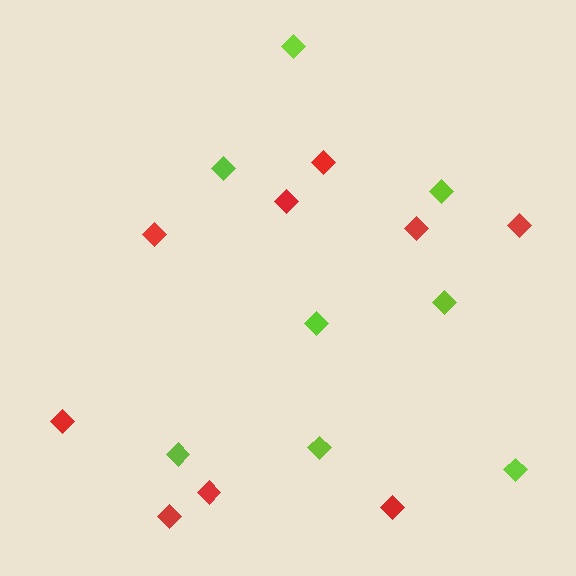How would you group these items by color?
There are 2 groups: one group of red diamonds (9) and one group of lime diamonds (8).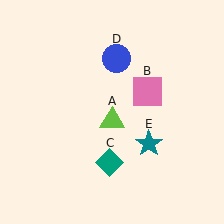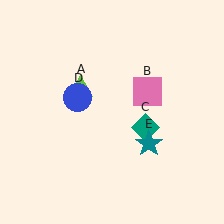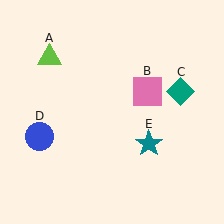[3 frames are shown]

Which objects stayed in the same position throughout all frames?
Pink square (object B) and teal star (object E) remained stationary.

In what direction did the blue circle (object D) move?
The blue circle (object D) moved down and to the left.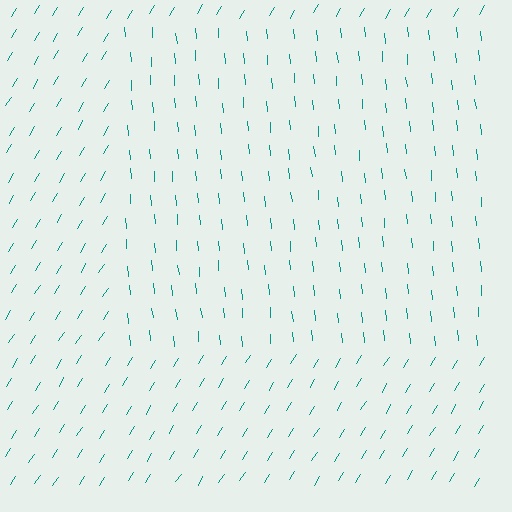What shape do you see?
I see a rectangle.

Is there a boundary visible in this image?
Yes, there is a texture boundary formed by a change in line orientation.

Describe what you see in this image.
The image is filled with small teal line segments. A rectangle region in the image has lines oriented differently from the surrounding lines, creating a visible texture boundary.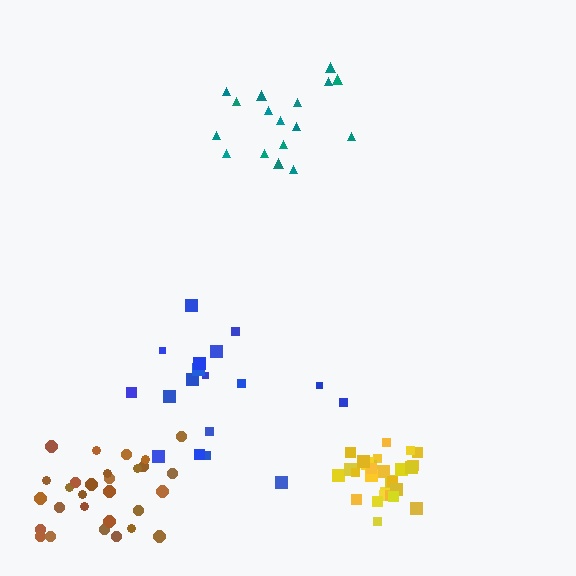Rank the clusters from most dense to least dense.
yellow, brown, teal, blue.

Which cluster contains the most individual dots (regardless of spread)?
Yellow (30).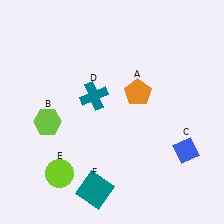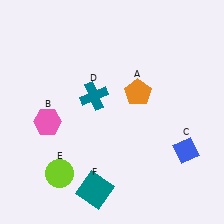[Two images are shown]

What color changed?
The hexagon (B) changed from lime in Image 1 to pink in Image 2.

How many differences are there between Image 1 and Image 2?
There is 1 difference between the two images.